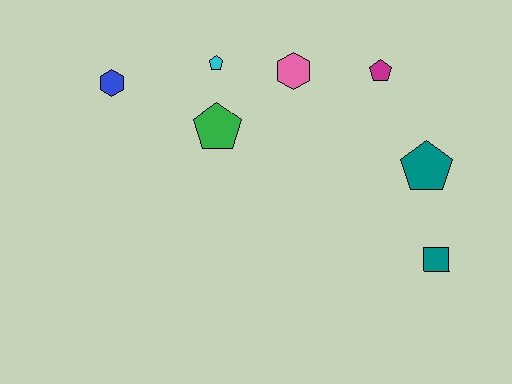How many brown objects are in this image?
There are no brown objects.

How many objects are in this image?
There are 7 objects.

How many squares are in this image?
There is 1 square.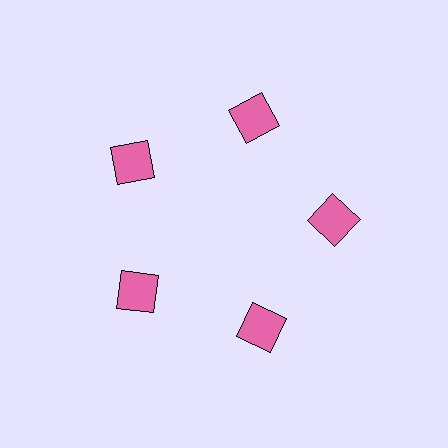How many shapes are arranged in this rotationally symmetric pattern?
There are 5 shapes, arranged in 5 groups of 1.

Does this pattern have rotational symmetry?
Yes, this pattern has 5-fold rotational symmetry. It looks the same after rotating 72 degrees around the center.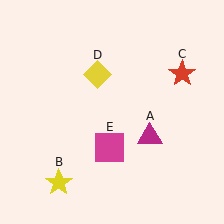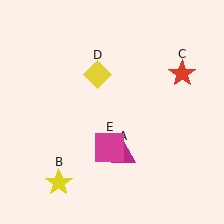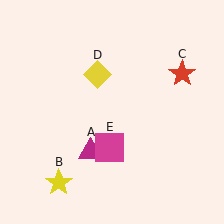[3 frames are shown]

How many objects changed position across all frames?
1 object changed position: magenta triangle (object A).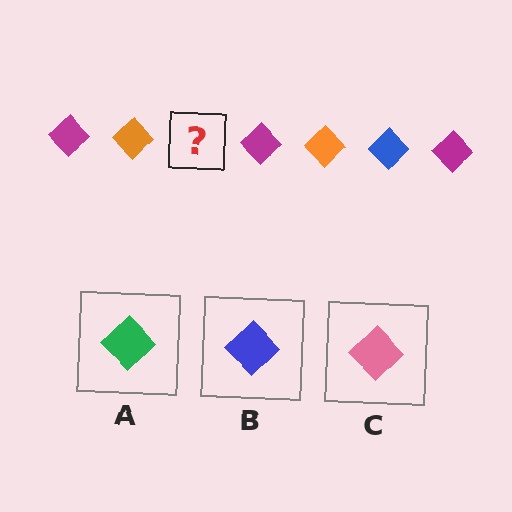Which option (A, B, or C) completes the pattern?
B.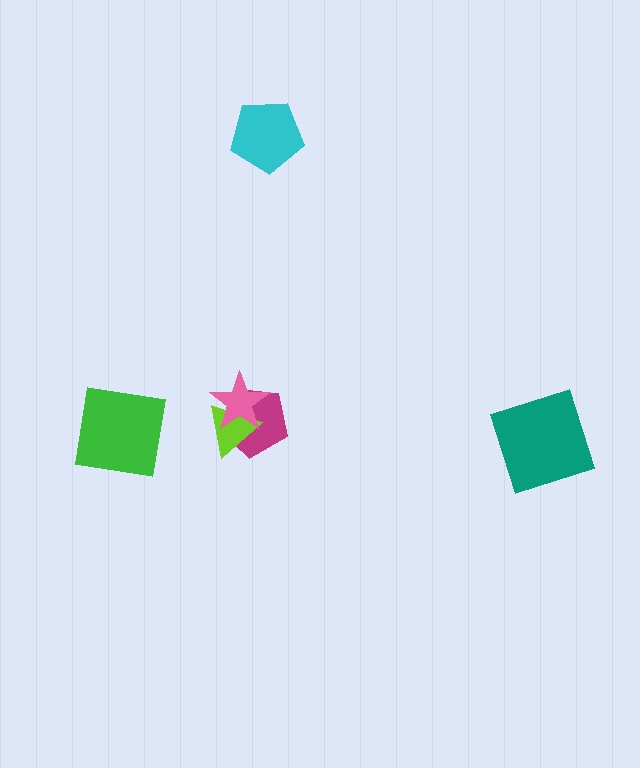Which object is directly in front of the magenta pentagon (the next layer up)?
The lime triangle is directly in front of the magenta pentagon.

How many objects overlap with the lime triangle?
2 objects overlap with the lime triangle.